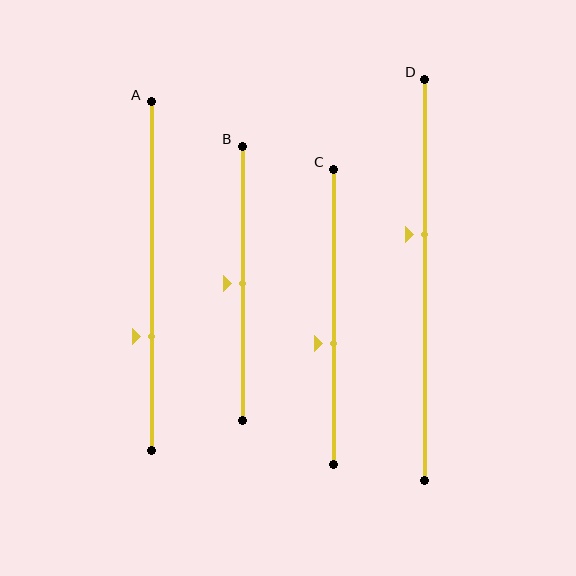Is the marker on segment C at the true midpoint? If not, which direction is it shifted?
No, the marker on segment C is shifted downward by about 9% of the segment length.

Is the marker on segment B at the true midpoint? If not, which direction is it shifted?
Yes, the marker on segment B is at the true midpoint.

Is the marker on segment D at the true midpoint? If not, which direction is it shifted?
No, the marker on segment D is shifted upward by about 11% of the segment length.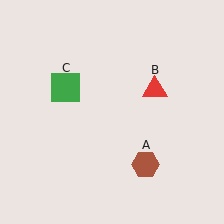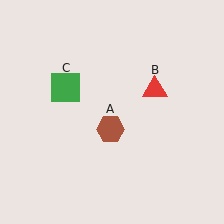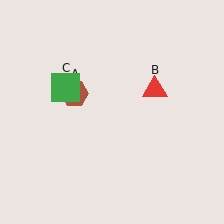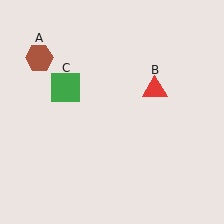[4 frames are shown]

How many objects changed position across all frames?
1 object changed position: brown hexagon (object A).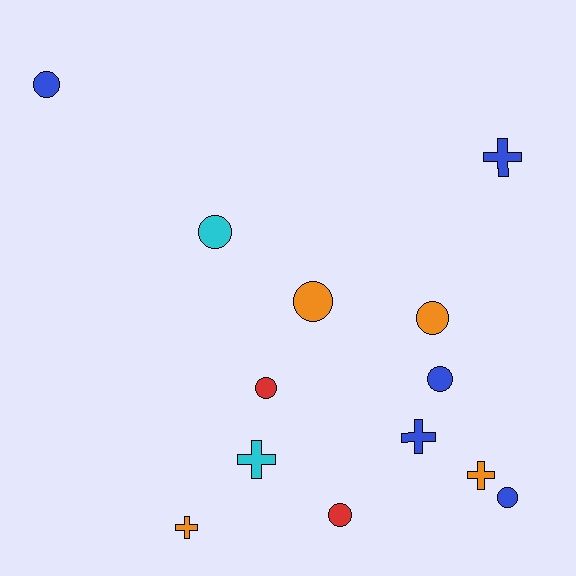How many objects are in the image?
There are 13 objects.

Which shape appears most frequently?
Circle, with 8 objects.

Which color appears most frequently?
Blue, with 5 objects.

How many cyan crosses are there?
There is 1 cyan cross.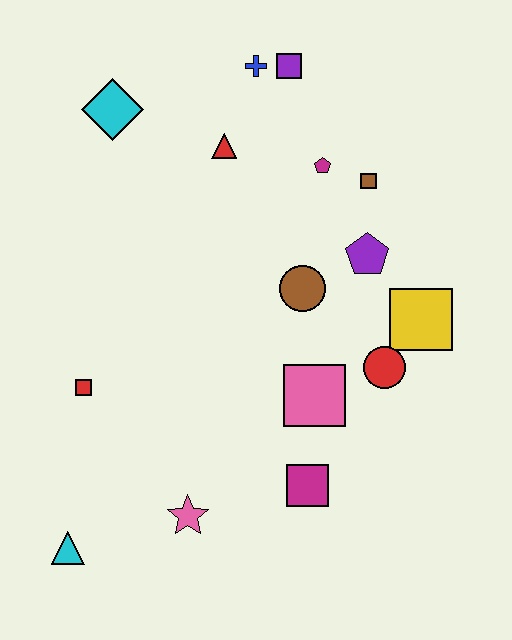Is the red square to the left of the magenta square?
Yes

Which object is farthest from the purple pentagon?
The cyan triangle is farthest from the purple pentagon.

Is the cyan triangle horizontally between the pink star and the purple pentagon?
No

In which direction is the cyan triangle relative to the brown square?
The cyan triangle is below the brown square.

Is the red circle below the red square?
No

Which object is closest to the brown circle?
The purple pentagon is closest to the brown circle.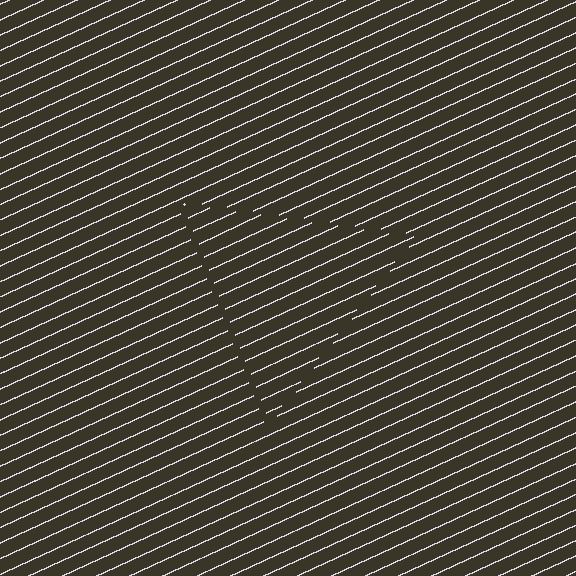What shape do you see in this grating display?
An illusory triangle. The interior of the shape contains the same grating, shifted by half a period — the contour is defined by the phase discontinuity where line-ends from the inner and outer gratings abut.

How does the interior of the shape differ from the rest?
The interior of the shape contains the same grating, shifted by half a period — the contour is defined by the phase discontinuity where line-ends from the inner and outer gratings abut.